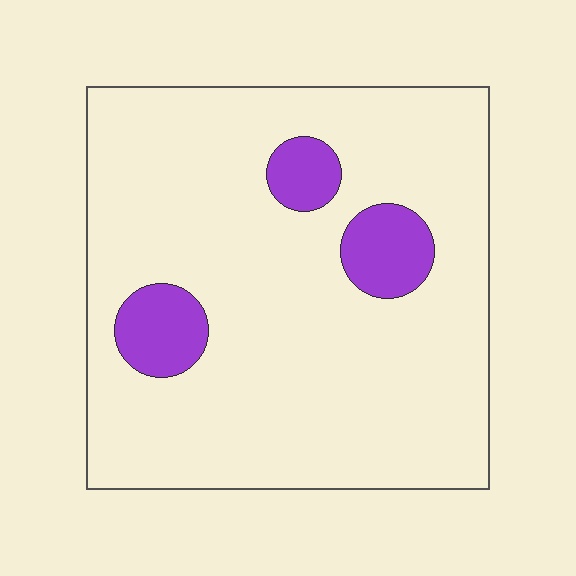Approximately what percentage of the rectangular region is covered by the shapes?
Approximately 10%.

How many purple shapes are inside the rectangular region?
3.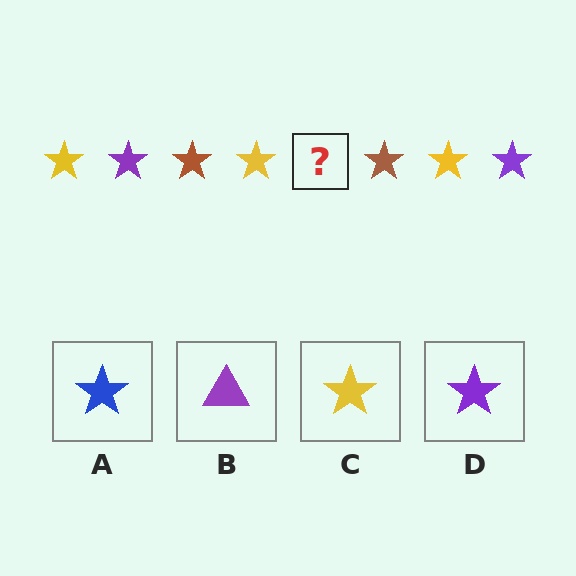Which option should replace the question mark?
Option D.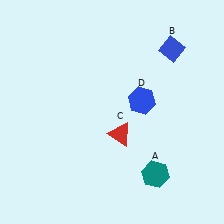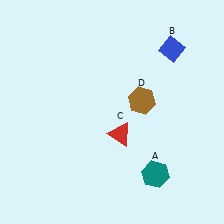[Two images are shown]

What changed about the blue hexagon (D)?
In Image 1, D is blue. In Image 2, it changed to brown.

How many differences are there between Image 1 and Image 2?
There is 1 difference between the two images.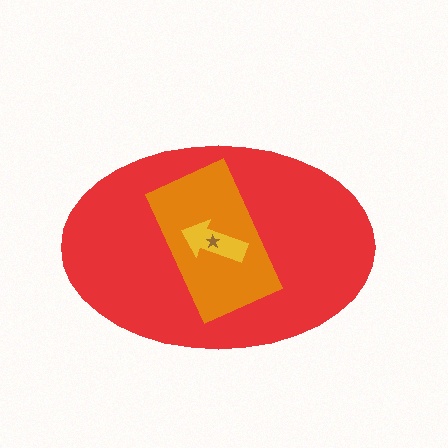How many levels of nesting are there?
4.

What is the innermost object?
The brown star.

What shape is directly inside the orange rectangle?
The yellow arrow.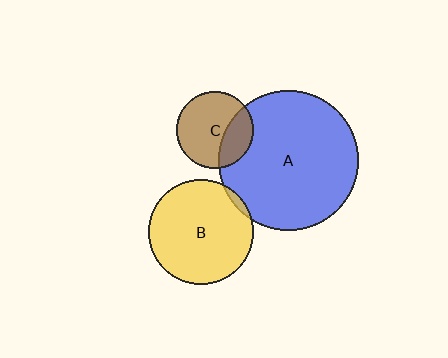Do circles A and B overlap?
Yes.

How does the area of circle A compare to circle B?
Approximately 1.8 times.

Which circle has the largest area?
Circle A (blue).